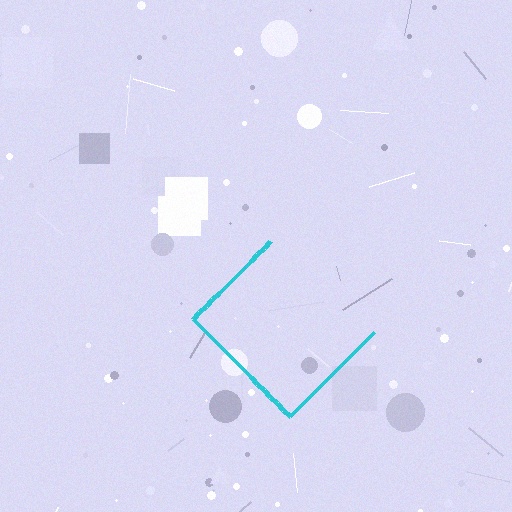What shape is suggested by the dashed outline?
The dashed outline suggests a diamond.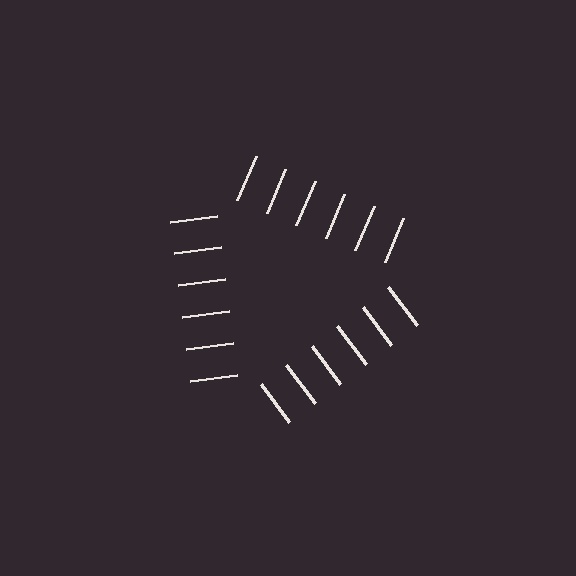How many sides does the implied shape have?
3 sides — the line-ends trace a triangle.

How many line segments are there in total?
18 — 6 along each of the 3 edges.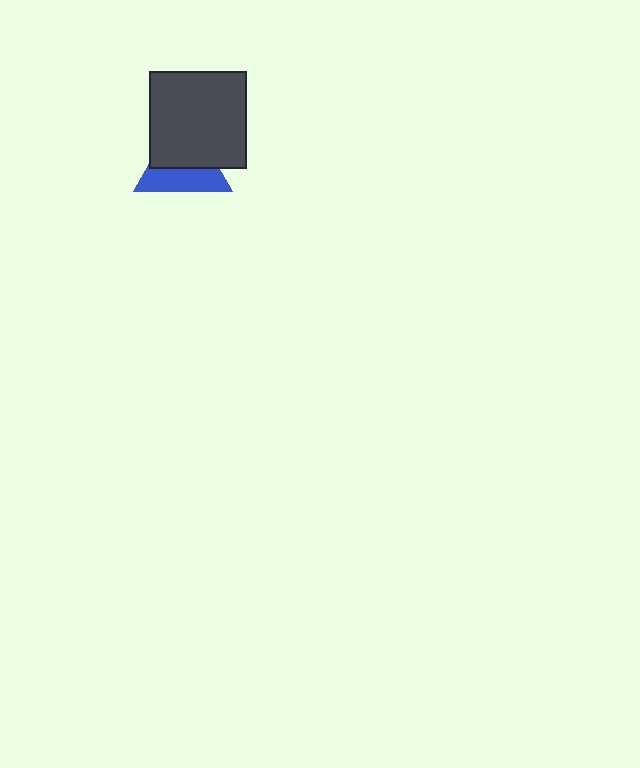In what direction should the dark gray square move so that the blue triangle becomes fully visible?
The dark gray square should move up. That is the shortest direction to clear the overlap and leave the blue triangle fully visible.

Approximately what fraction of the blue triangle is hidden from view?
Roughly 55% of the blue triangle is hidden behind the dark gray square.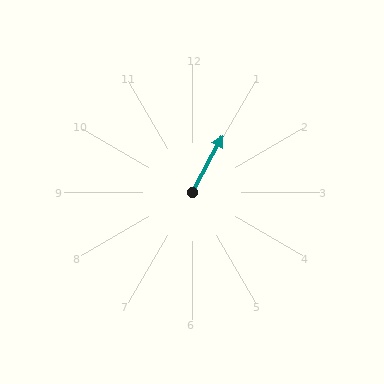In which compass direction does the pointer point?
Northeast.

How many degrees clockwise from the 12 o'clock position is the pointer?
Approximately 28 degrees.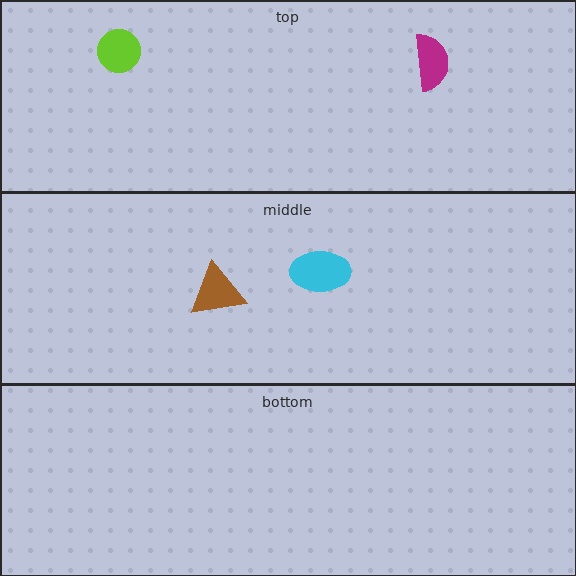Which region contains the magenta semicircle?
The top region.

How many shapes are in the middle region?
2.